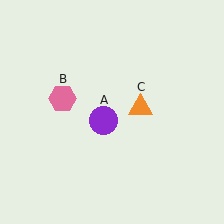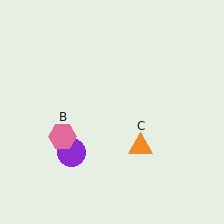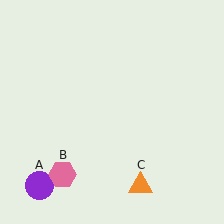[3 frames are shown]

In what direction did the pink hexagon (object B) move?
The pink hexagon (object B) moved down.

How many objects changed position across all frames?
3 objects changed position: purple circle (object A), pink hexagon (object B), orange triangle (object C).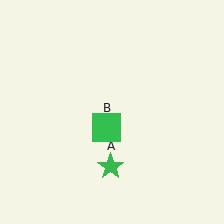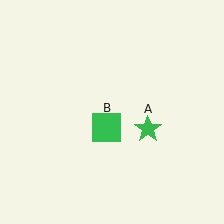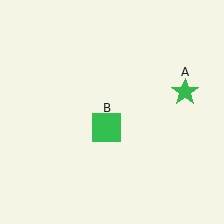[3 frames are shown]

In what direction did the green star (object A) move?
The green star (object A) moved up and to the right.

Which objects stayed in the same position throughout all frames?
Green square (object B) remained stationary.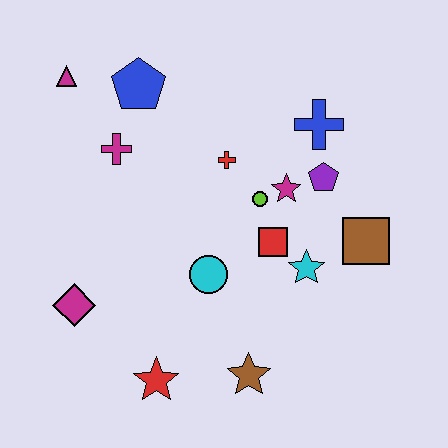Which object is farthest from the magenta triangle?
The brown star is farthest from the magenta triangle.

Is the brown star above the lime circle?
No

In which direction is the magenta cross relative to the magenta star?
The magenta cross is to the left of the magenta star.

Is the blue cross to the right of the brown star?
Yes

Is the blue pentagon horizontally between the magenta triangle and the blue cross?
Yes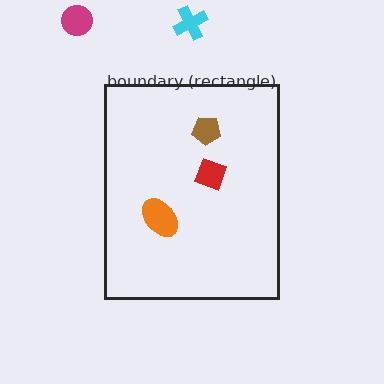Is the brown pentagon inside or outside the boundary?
Inside.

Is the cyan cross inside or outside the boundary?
Outside.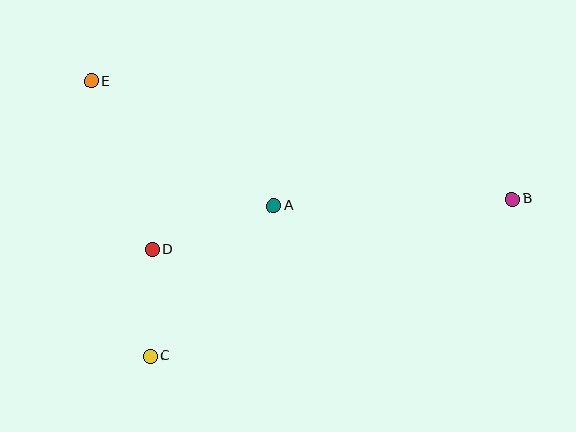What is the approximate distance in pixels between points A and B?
The distance between A and B is approximately 239 pixels.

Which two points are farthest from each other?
Points B and E are farthest from each other.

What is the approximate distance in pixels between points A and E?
The distance between A and E is approximately 221 pixels.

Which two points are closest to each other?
Points C and D are closest to each other.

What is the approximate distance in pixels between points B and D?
The distance between B and D is approximately 364 pixels.